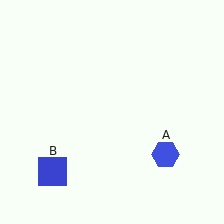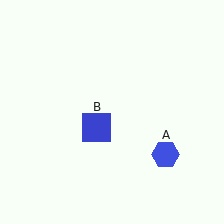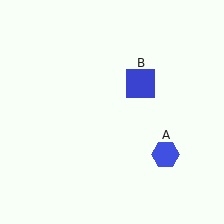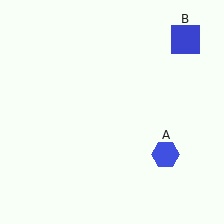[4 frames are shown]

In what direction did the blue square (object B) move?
The blue square (object B) moved up and to the right.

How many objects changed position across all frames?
1 object changed position: blue square (object B).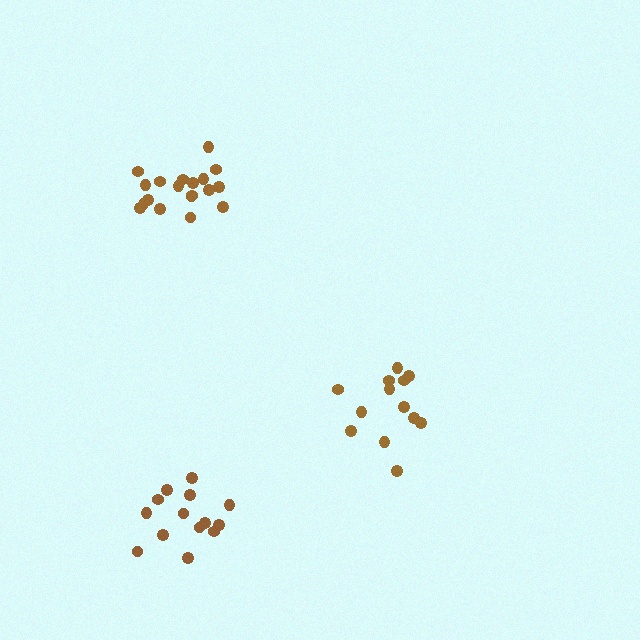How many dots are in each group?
Group 1: 19 dots, Group 2: 13 dots, Group 3: 14 dots (46 total).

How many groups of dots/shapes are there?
There are 3 groups.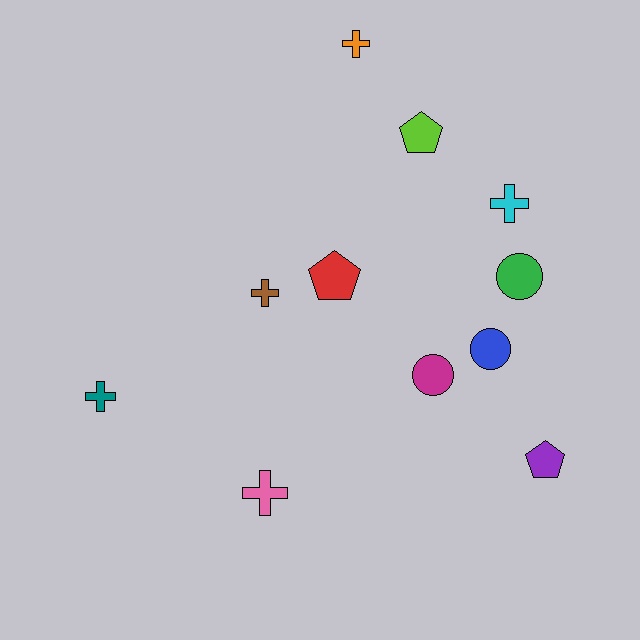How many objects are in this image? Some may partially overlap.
There are 11 objects.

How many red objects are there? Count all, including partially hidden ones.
There is 1 red object.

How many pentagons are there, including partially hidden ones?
There are 3 pentagons.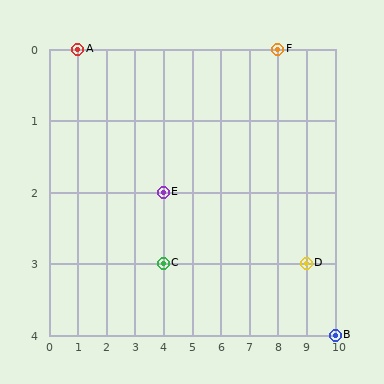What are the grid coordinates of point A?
Point A is at grid coordinates (1, 0).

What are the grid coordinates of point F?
Point F is at grid coordinates (8, 0).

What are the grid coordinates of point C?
Point C is at grid coordinates (4, 3).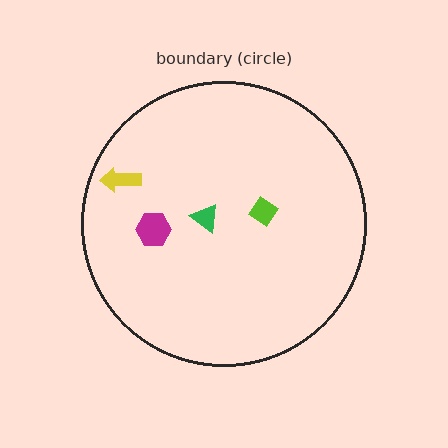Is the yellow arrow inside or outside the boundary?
Inside.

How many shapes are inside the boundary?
4 inside, 0 outside.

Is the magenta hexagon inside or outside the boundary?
Inside.